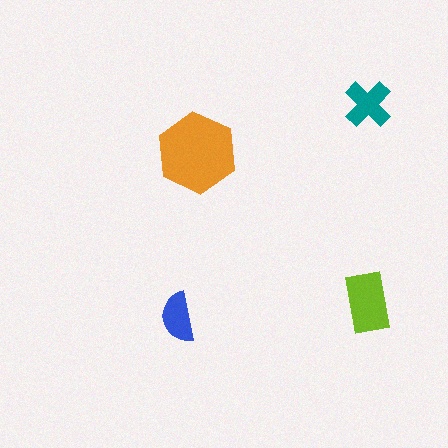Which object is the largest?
The orange hexagon.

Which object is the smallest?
The blue semicircle.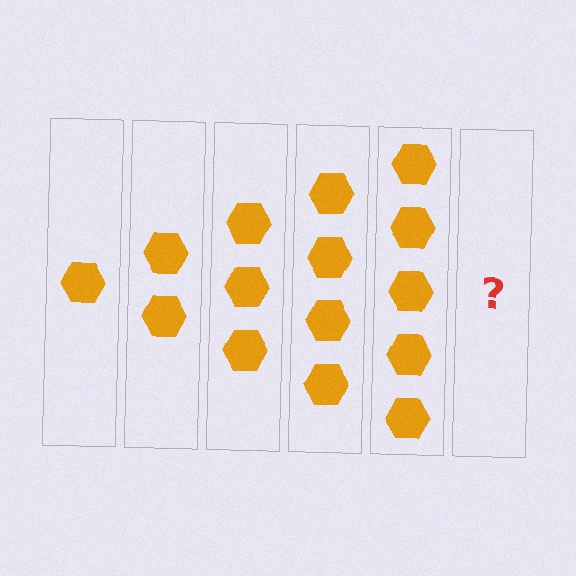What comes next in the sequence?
The next element should be 6 hexagons.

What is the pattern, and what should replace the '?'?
The pattern is that each step adds one more hexagon. The '?' should be 6 hexagons.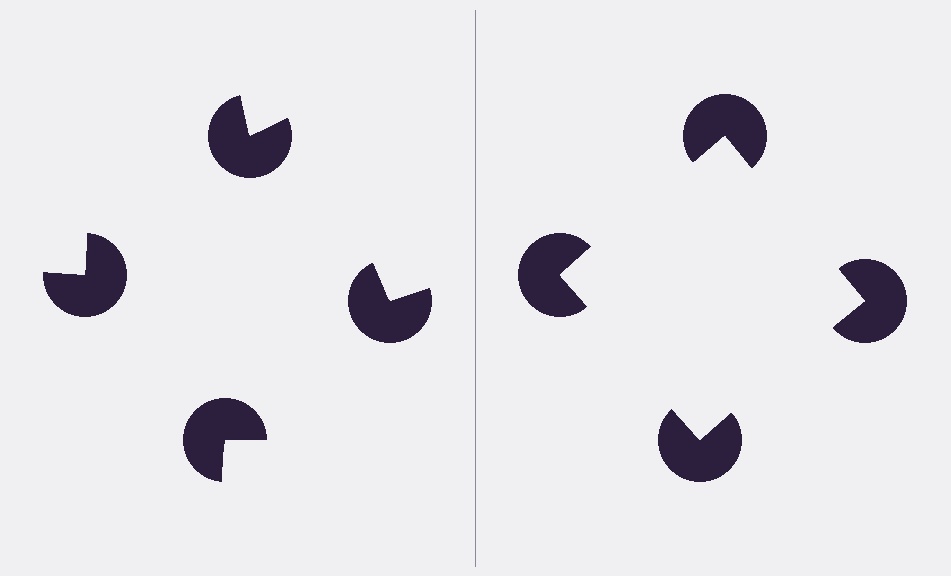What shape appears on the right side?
An illusory square.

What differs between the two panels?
The pac-man discs are positioned identically on both sides; only the wedge orientations differ. On the right they align to a square; on the left they are misaligned.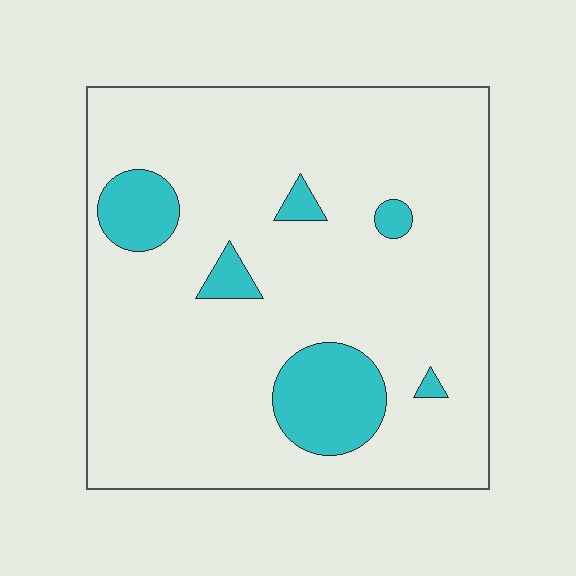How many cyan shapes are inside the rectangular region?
6.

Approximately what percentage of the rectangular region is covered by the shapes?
Approximately 15%.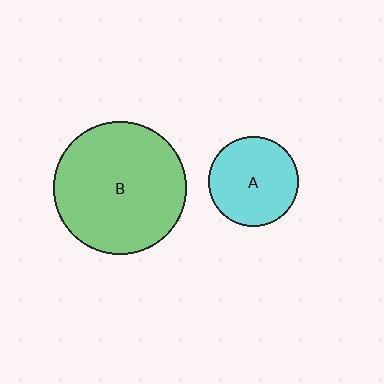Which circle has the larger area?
Circle B (green).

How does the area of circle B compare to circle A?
Approximately 2.2 times.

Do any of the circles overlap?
No, none of the circles overlap.